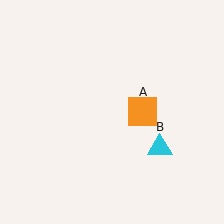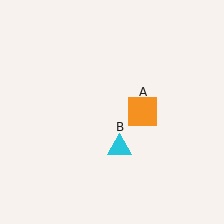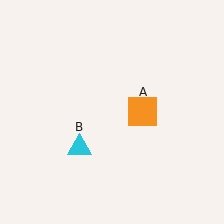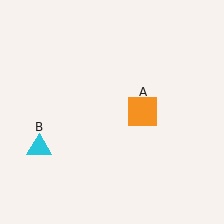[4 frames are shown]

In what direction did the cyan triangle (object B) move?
The cyan triangle (object B) moved left.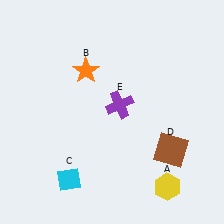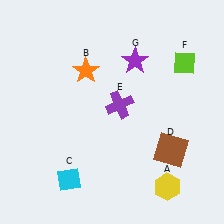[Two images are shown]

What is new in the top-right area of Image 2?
A purple star (G) was added in the top-right area of Image 2.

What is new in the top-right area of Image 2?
A lime diamond (F) was added in the top-right area of Image 2.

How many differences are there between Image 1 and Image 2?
There are 2 differences between the two images.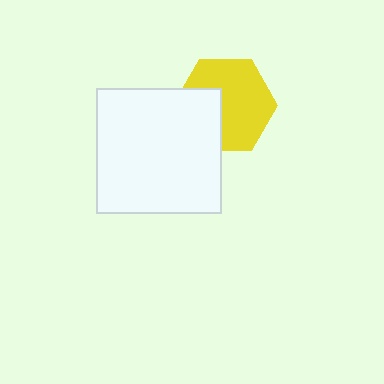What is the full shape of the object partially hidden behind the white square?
The partially hidden object is a yellow hexagon.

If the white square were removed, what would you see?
You would see the complete yellow hexagon.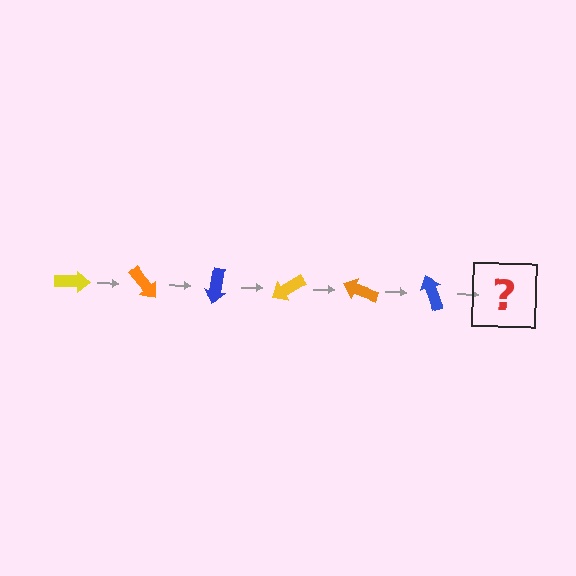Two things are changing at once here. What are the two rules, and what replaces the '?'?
The two rules are that it rotates 50 degrees each step and the color cycles through yellow, orange, and blue. The '?' should be a yellow arrow, rotated 300 degrees from the start.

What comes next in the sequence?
The next element should be a yellow arrow, rotated 300 degrees from the start.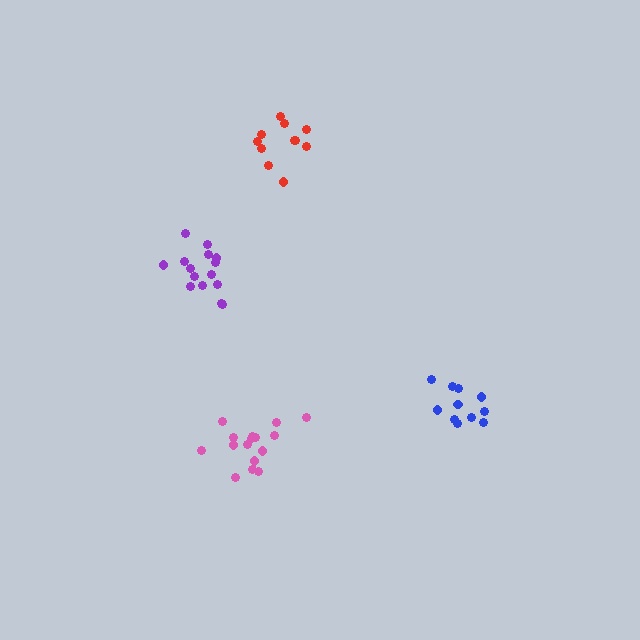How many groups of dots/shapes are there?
There are 4 groups.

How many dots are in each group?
Group 1: 11 dots, Group 2: 15 dots, Group 3: 11 dots, Group 4: 16 dots (53 total).